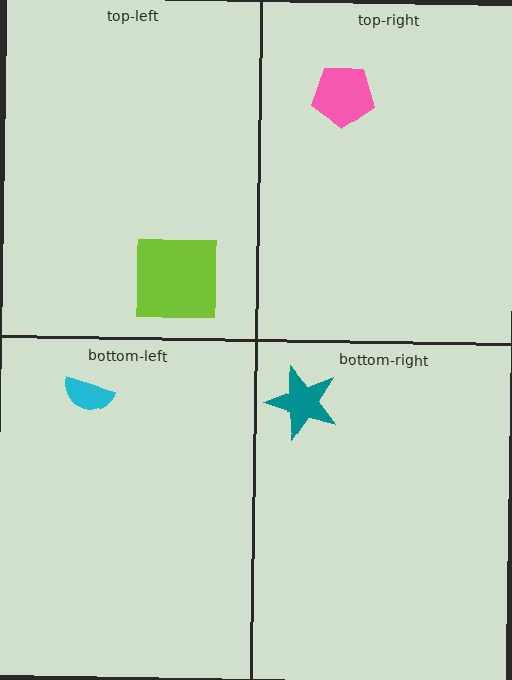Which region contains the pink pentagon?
The top-right region.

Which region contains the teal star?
The bottom-right region.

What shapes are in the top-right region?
The pink pentagon.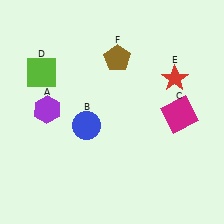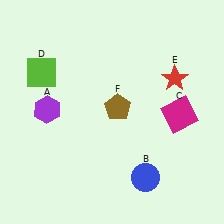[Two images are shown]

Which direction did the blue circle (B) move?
The blue circle (B) moved right.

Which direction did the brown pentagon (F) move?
The brown pentagon (F) moved down.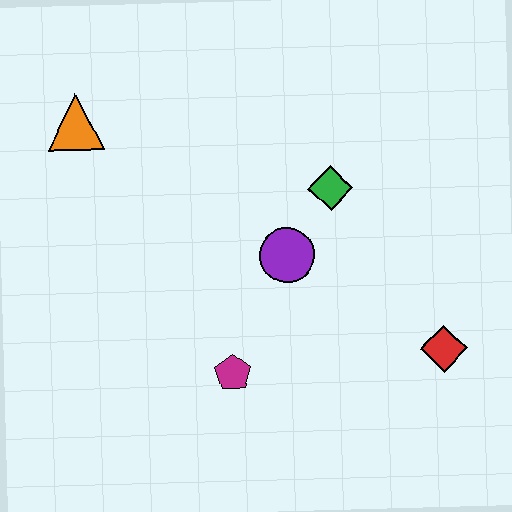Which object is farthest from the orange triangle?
The red diamond is farthest from the orange triangle.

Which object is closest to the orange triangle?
The purple circle is closest to the orange triangle.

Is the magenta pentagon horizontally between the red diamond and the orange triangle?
Yes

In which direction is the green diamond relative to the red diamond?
The green diamond is above the red diamond.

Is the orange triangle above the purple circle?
Yes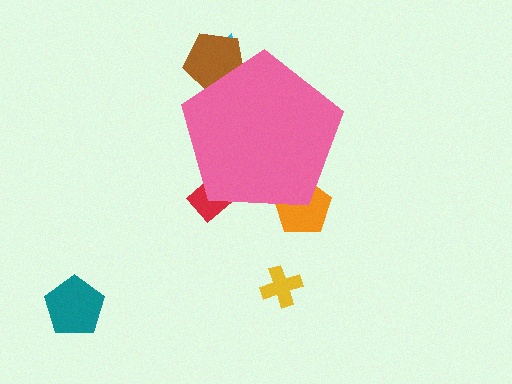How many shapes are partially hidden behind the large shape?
4 shapes are partially hidden.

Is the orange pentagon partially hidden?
Yes, the orange pentagon is partially hidden behind the pink pentagon.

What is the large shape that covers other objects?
A pink pentagon.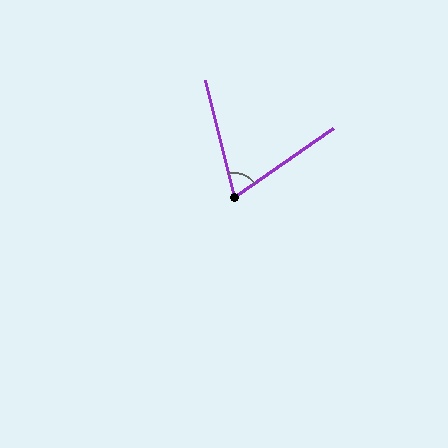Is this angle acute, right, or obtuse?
It is acute.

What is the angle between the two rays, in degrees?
Approximately 69 degrees.